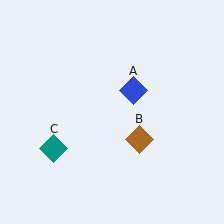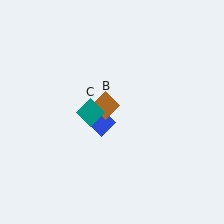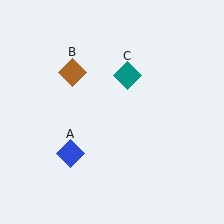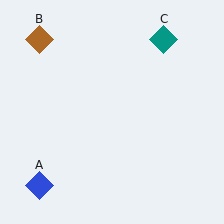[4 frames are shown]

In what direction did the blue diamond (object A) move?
The blue diamond (object A) moved down and to the left.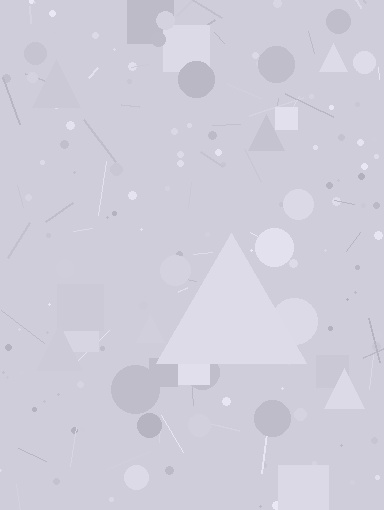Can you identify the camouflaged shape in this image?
The camouflaged shape is a triangle.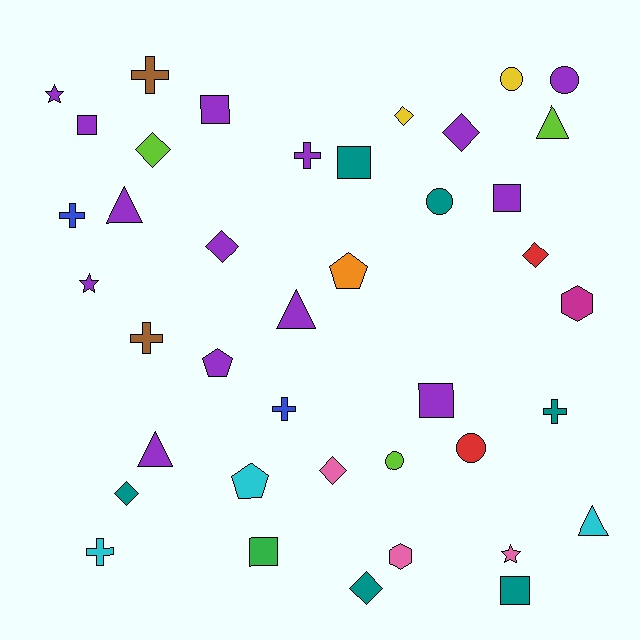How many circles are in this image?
There are 5 circles.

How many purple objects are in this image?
There are 14 purple objects.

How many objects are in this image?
There are 40 objects.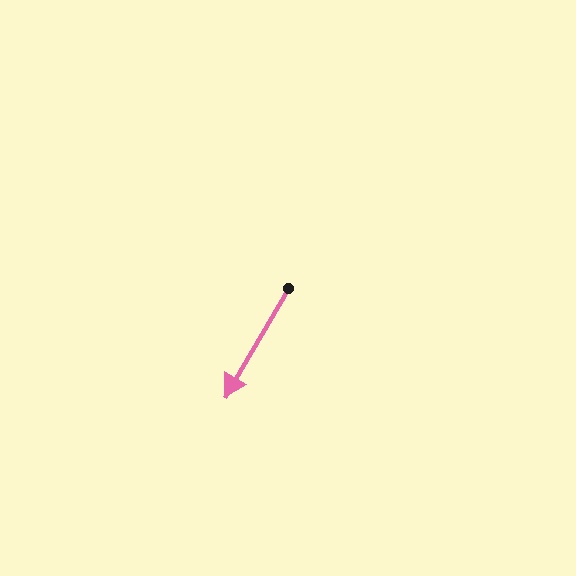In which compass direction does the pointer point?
Southwest.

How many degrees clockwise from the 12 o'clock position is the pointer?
Approximately 210 degrees.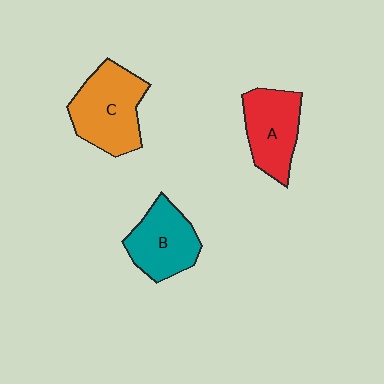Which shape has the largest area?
Shape C (orange).